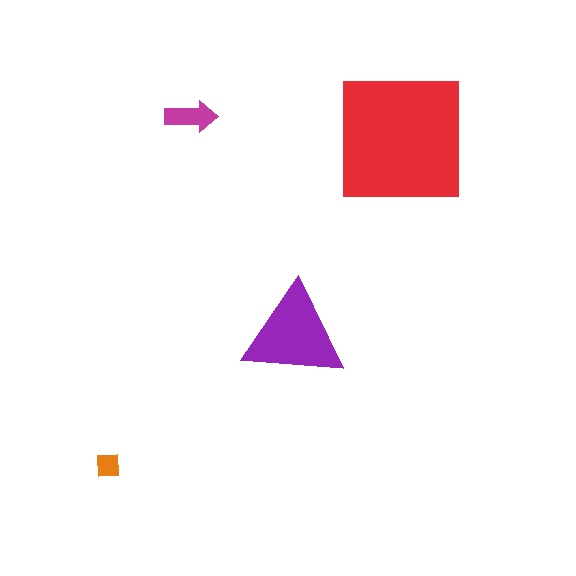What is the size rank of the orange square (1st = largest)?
4th.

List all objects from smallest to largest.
The orange square, the magenta arrow, the purple triangle, the red square.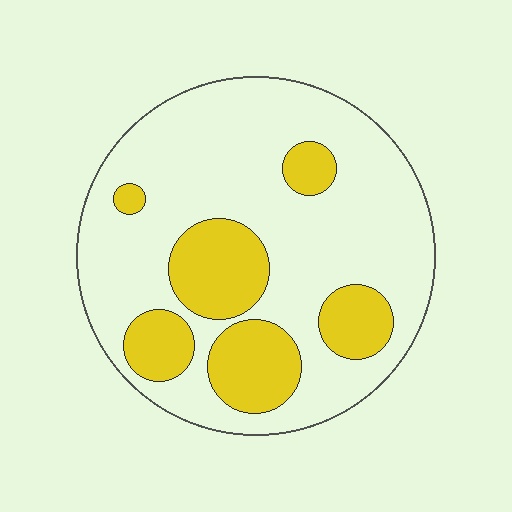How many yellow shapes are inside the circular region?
6.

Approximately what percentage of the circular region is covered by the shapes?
Approximately 25%.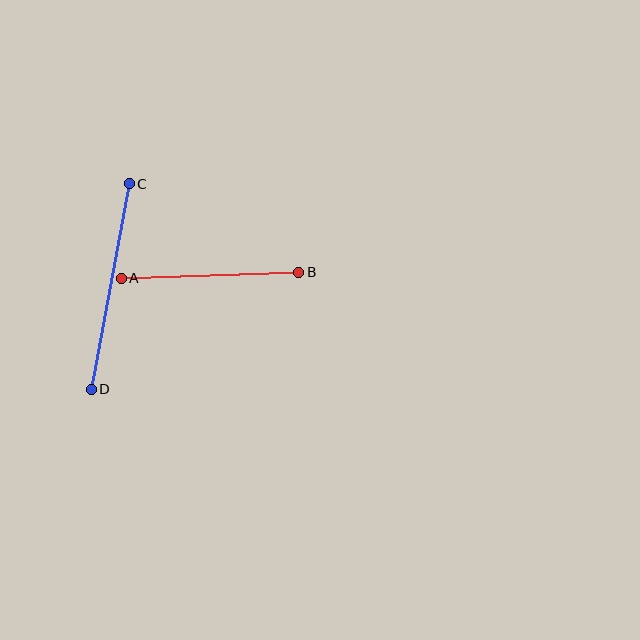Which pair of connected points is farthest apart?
Points C and D are farthest apart.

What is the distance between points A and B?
The distance is approximately 178 pixels.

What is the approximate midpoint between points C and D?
The midpoint is at approximately (110, 286) pixels.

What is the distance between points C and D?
The distance is approximately 209 pixels.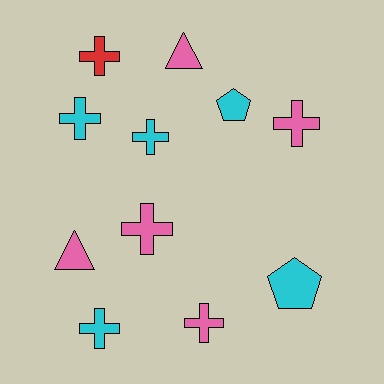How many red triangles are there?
There are no red triangles.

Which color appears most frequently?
Pink, with 5 objects.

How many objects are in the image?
There are 11 objects.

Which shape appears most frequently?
Cross, with 7 objects.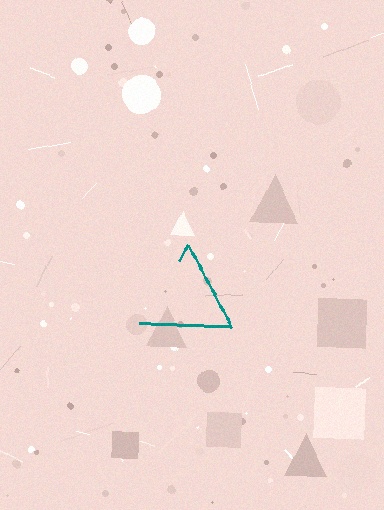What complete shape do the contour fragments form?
The contour fragments form a triangle.